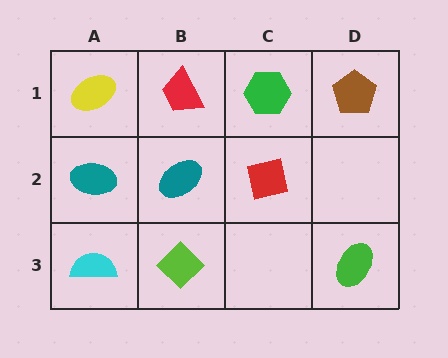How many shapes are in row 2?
3 shapes.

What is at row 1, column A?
A yellow ellipse.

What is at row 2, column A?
A teal ellipse.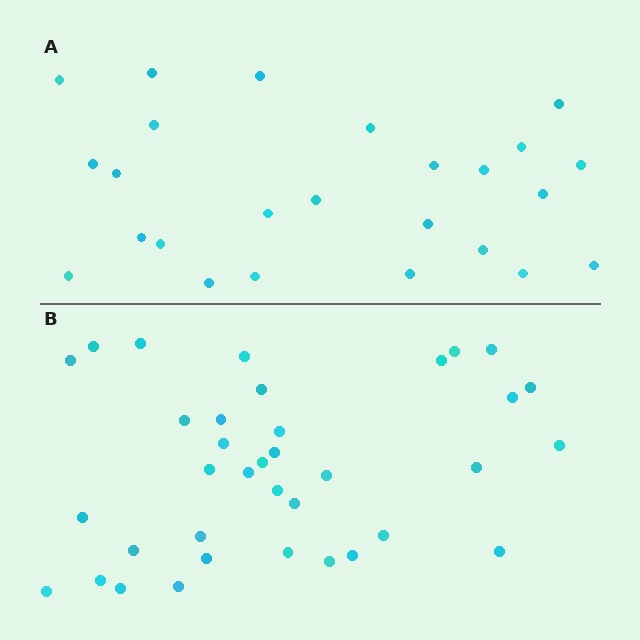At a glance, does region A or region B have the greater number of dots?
Region B (the bottom region) has more dots.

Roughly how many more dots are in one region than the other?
Region B has roughly 12 or so more dots than region A.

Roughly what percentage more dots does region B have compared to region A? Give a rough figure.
About 45% more.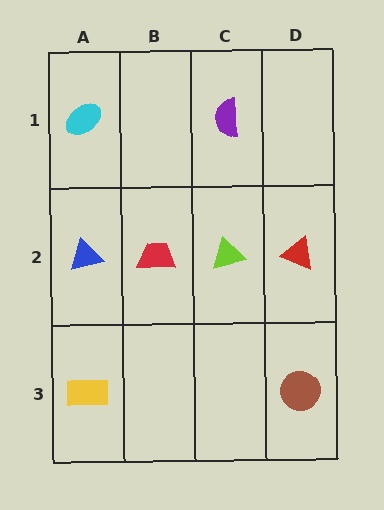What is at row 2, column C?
A lime triangle.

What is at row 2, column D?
A red triangle.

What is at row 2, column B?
A red trapezoid.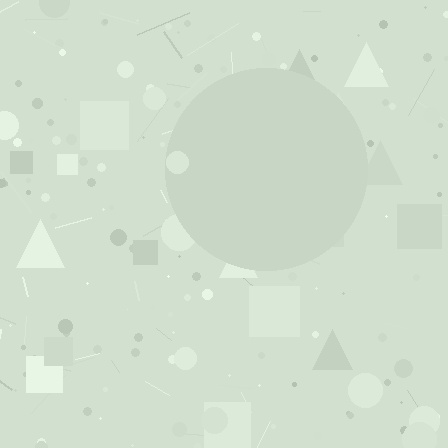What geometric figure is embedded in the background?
A circle is embedded in the background.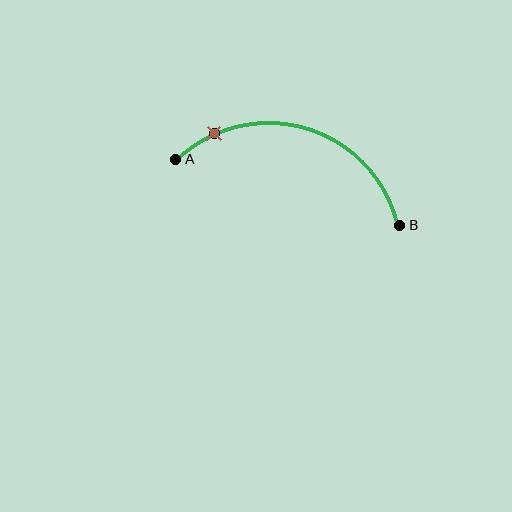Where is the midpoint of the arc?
The arc midpoint is the point on the curve farthest from the straight line joining A and B. It sits above that line.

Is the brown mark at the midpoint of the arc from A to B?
No. The brown mark lies on the arc but is closer to endpoint A. The arc midpoint would be at the point on the curve equidistant along the arc from both A and B.